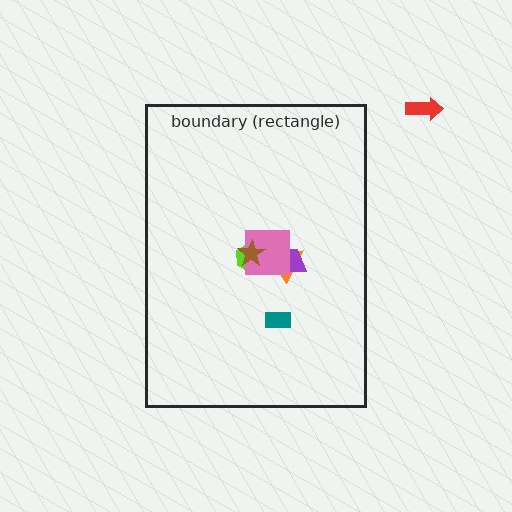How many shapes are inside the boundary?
6 inside, 1 outside.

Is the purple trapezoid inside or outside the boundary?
Inside.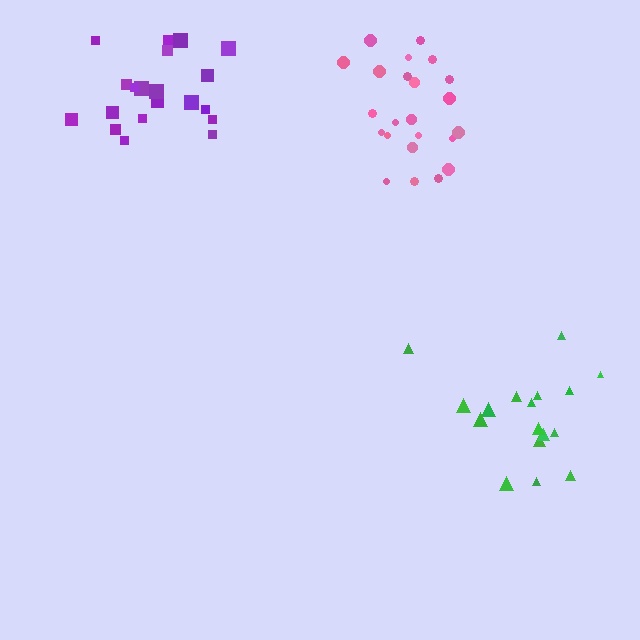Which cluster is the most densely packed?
Pink.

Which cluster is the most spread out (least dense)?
Purple.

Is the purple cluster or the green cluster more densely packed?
Green.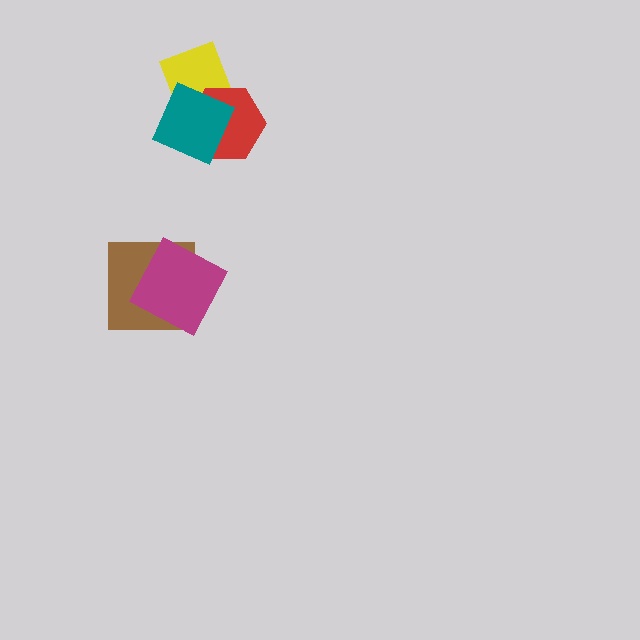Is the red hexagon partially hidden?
Yes, it is partially covered by another shape.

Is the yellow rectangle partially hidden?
Yes, it is partially covered by another shape.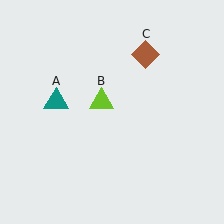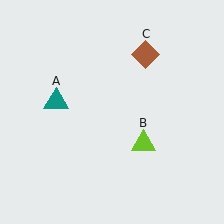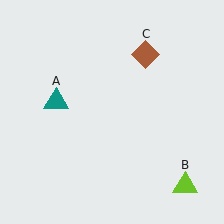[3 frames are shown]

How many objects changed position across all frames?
1 object changed position: lime triangle (object B).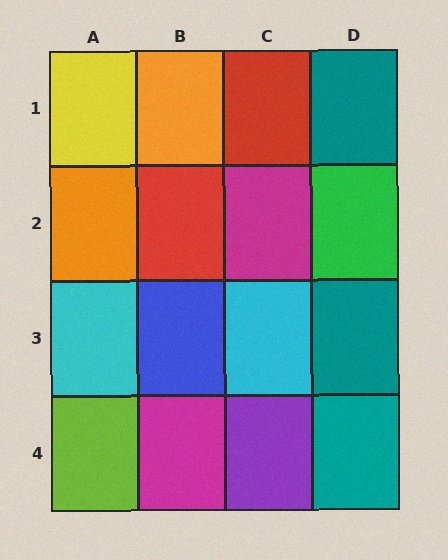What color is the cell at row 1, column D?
Teal.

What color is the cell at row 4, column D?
Teal.